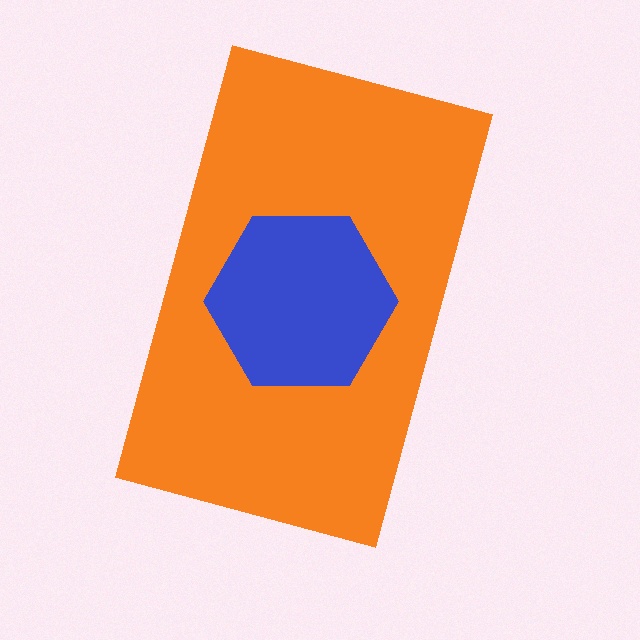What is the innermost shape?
The blue hexagon.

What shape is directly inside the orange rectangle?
The blue hexagon.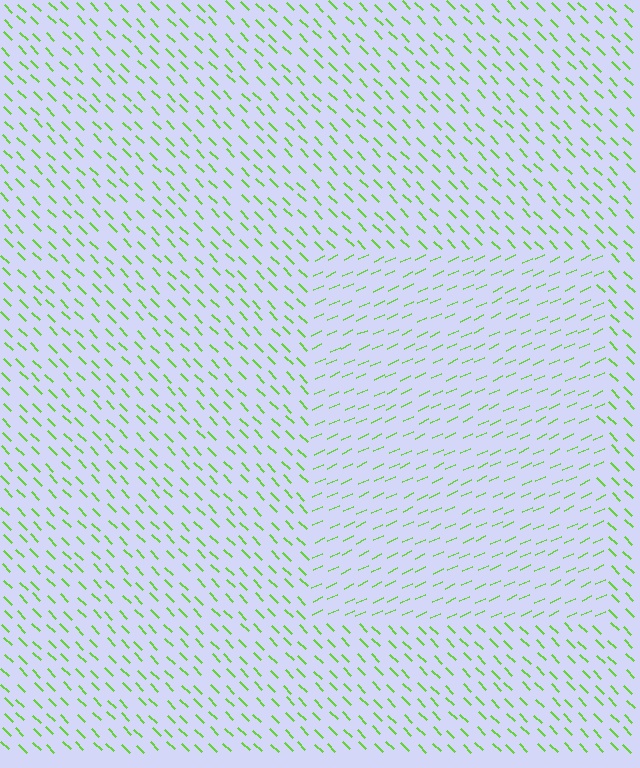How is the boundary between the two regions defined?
The boundary is defined purely by a change in line orientation (approximately 70 degrees difference). All lines are the same color and thickness.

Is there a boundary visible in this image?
Yes, there is a texture boundary formed by a change in line orientation.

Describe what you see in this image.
The image is filled with small lime line segments. A rectangle region in the image has lines oriented differently from the surrounding lines, creating a visible texture boundary.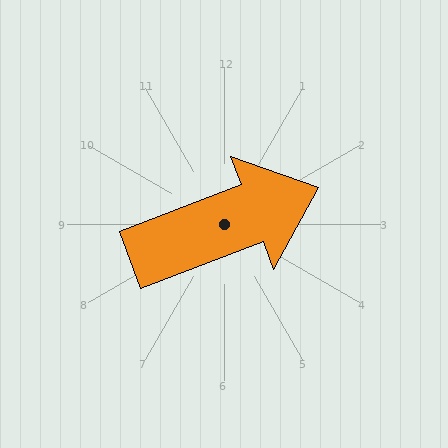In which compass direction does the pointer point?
East.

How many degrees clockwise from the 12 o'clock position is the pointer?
Approximately 69 degrees.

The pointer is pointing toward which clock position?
Roughly 2 o'clock.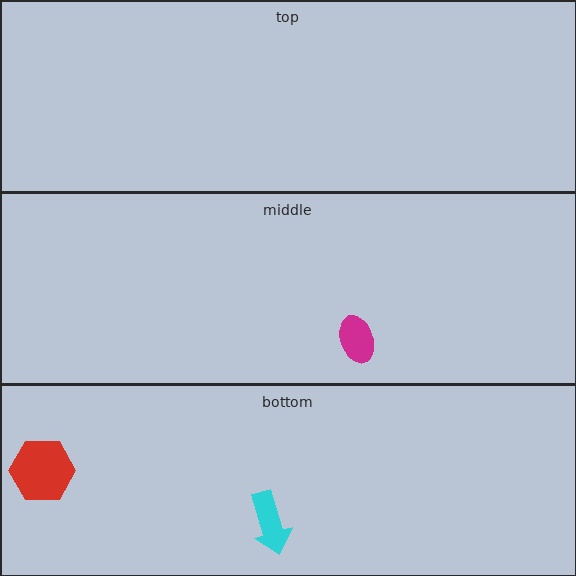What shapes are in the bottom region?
The cyan arrow, the red hexagon.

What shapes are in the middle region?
The magenta ellipse.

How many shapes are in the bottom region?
2.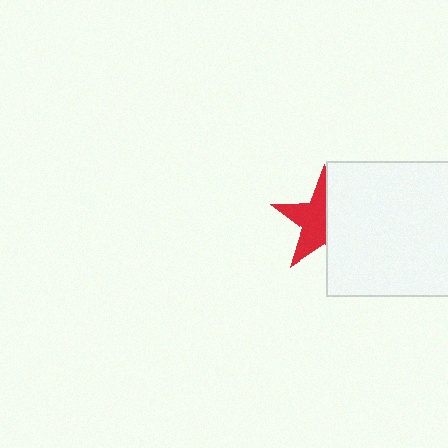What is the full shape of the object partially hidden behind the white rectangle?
The partially hidden object is a red star.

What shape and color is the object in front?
The object in front is a white rectangle.